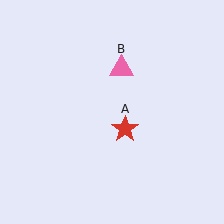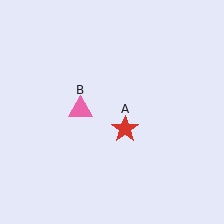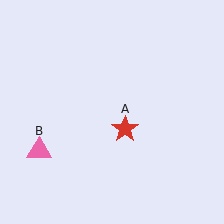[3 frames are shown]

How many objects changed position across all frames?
1 object changed position: pink triangle (object B).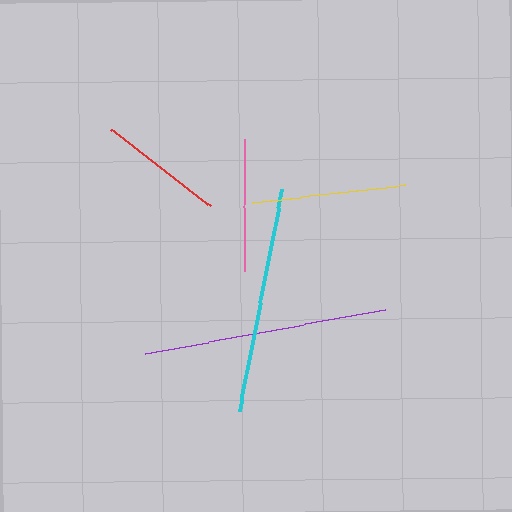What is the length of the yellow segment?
The yellow segment is approximately 154 pixels long.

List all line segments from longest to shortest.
From longest to shortest: purple, cyan, yellow, pink, red.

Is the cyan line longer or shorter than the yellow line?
The cyan line is longer than the yellow line.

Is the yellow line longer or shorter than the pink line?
The yellow line is longer than the pink line.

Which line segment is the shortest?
The red line is the shortest at approximately 127 pixels.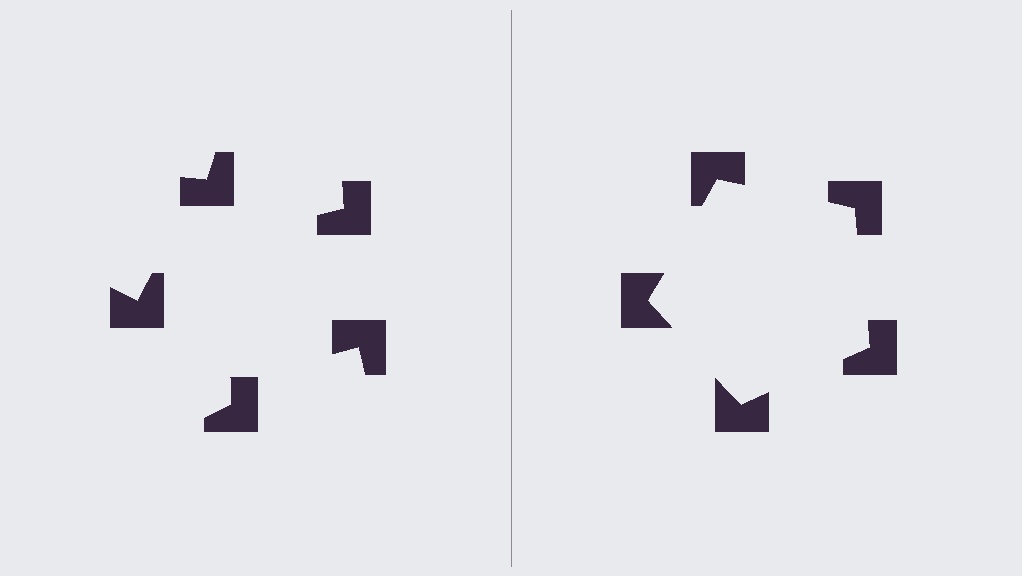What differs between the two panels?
The notched squares are positioned identically on both sides; only the wedge orientations differ. On the right they align to a pentagon; on the left they are misaligned.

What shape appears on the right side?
An illusory pentagon.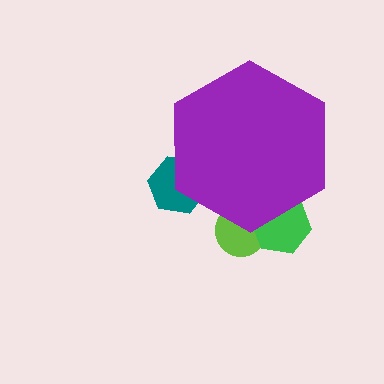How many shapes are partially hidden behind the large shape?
3 shapes are partially hidden.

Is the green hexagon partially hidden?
Yes, the green hexagon is partially hidden behind the purple hexagon.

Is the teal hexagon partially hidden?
Yes, the teal hexagon is partially hidden behind the purple hexagon.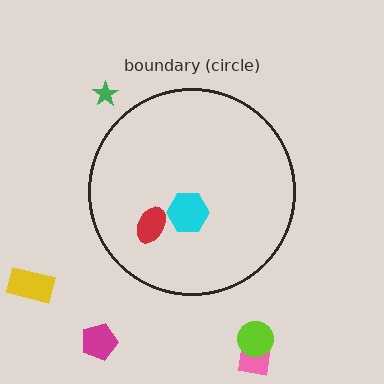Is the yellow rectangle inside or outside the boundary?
Outside.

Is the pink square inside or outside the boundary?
Outside.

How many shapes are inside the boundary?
2 inside, 5 outside.